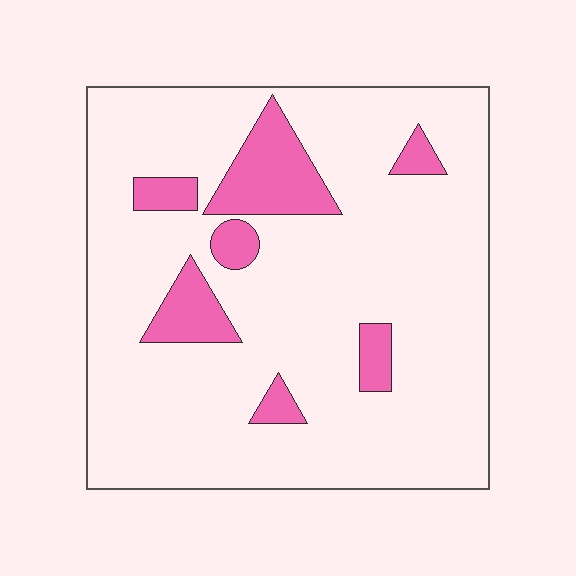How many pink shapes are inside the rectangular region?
7.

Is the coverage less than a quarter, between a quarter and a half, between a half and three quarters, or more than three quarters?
Less than a quarter.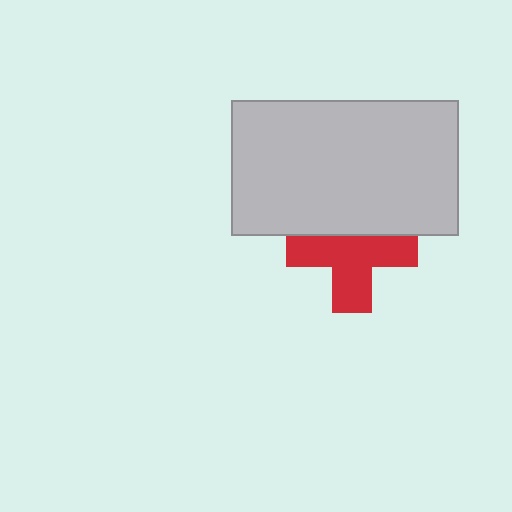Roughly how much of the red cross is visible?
Most of it is visible (roughly 68%).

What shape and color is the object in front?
The object in front is a light gray rectangle.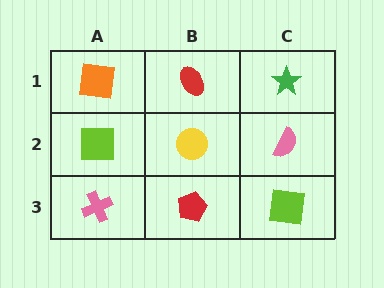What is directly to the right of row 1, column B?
A green star.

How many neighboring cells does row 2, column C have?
3.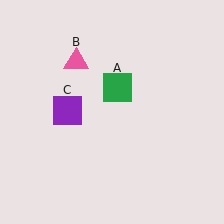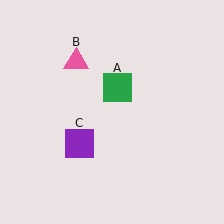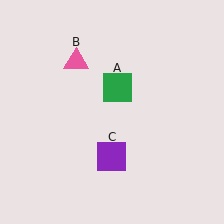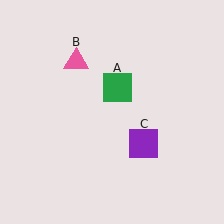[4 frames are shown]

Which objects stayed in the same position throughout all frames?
Green square (object A) and pink triangle (object B) remained stationary.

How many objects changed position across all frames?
1 object changed position: purple square (object C).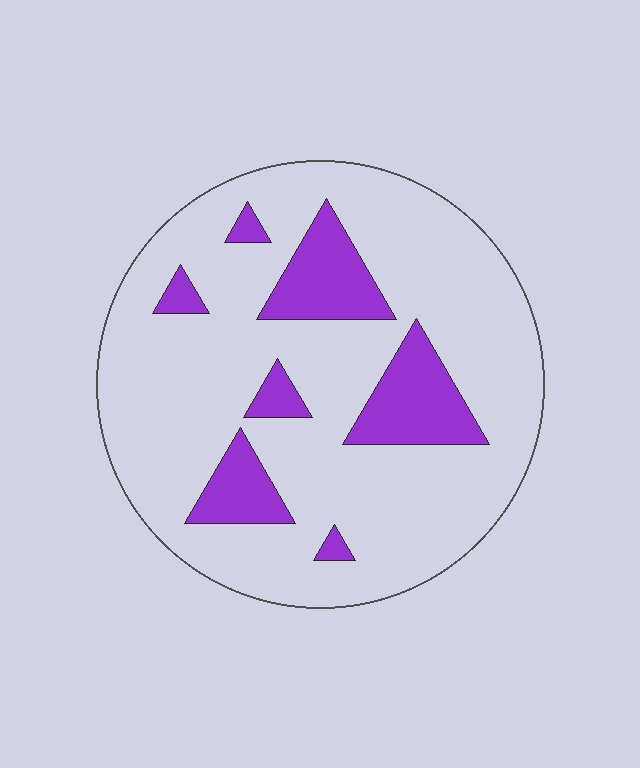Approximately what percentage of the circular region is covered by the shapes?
Approximately 20%.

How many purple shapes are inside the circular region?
7.